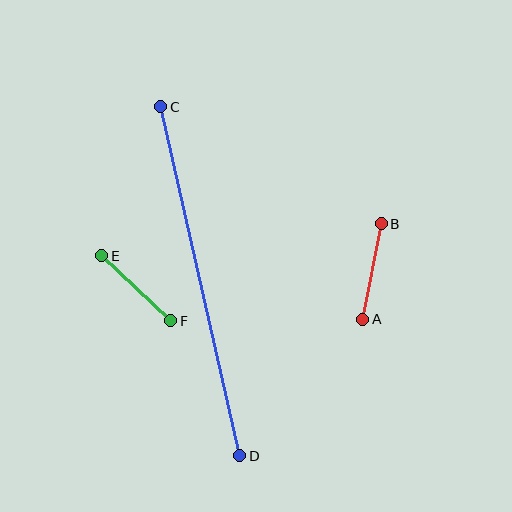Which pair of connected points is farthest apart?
Points C and D are farthest apart.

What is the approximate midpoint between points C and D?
The midpoint is at approximately (200, 281) pixels.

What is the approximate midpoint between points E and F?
The midpoint is at approximately (136, 288) pixels.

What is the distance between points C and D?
The distance is approximately 358 pixels.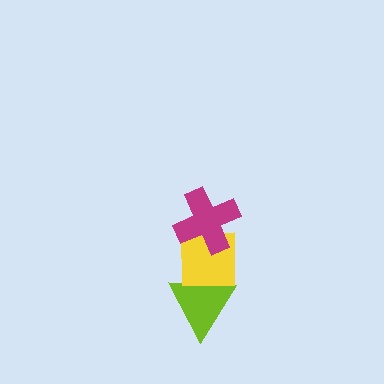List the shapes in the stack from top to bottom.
From top to bottom: the magenta cross, the yellow square, the lime triangle.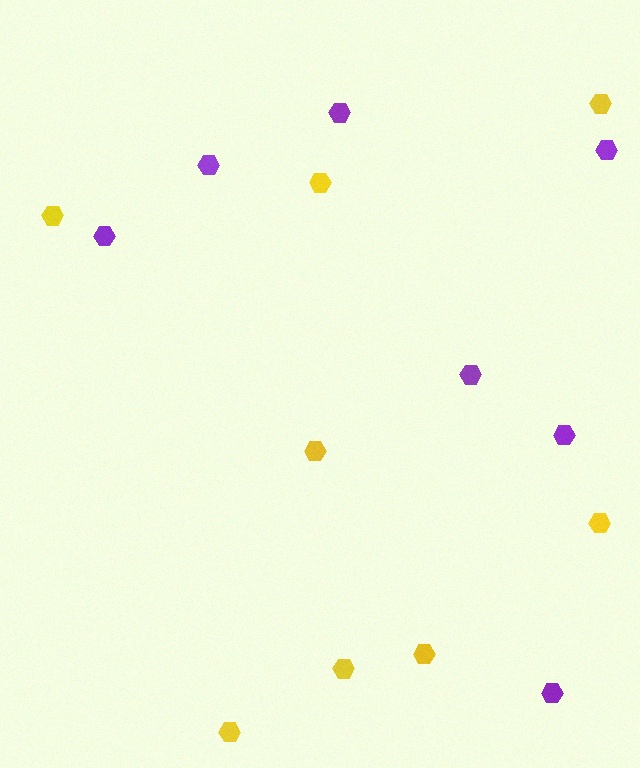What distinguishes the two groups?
There are 2 groups: one group of purple hexagons (7) and one group of yellow hexagons (8).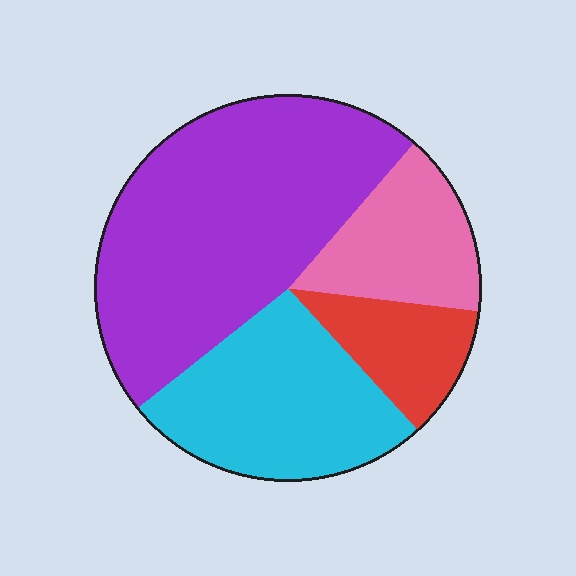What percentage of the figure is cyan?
Cyan takes up about one quarter (1/4) of the figure.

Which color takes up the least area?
Red, at roughly 10%.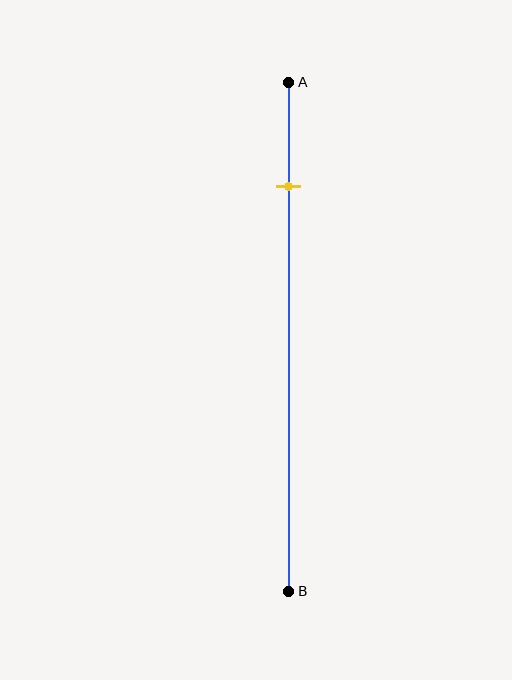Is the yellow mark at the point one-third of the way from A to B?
No, the mark is at about 20% from A, not at the 33% one-third point.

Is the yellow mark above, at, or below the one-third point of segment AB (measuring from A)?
The yellow mark is above the one-third point of segment AB.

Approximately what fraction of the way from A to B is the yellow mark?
The yellow mark is approximately 20% of the way from A to B.